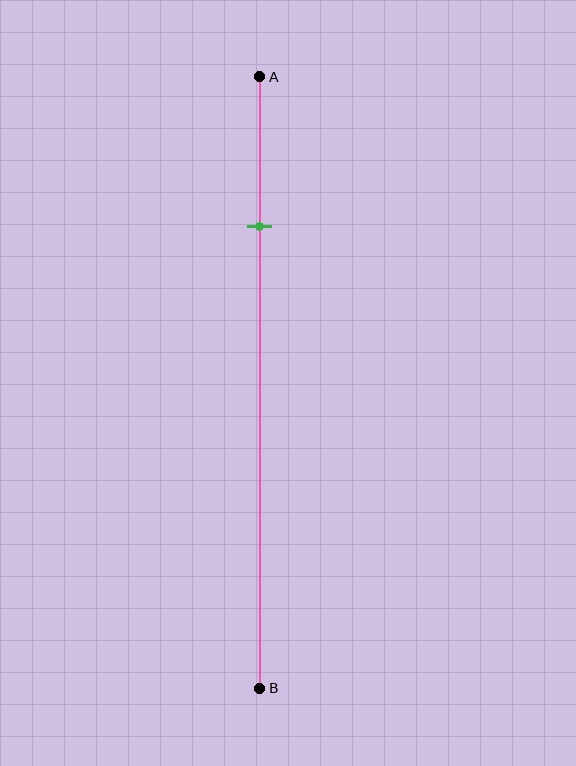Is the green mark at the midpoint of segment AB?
No, the mark is at about 25% from A, not at the 50% midpoint.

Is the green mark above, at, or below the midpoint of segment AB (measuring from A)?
The green mark is above the midpoint of segment AB.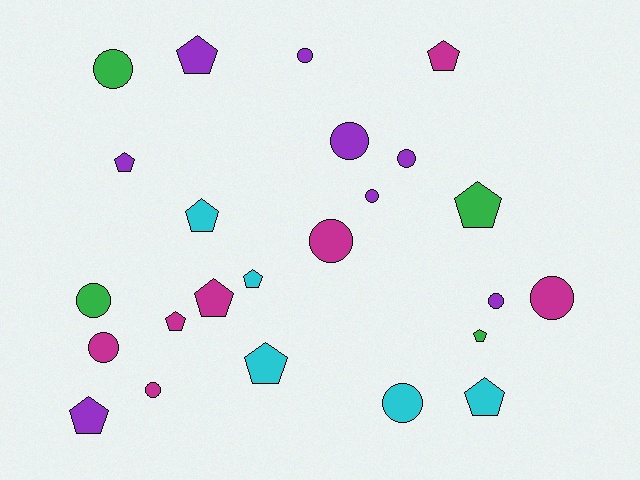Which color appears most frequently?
Purple, with 8 objects.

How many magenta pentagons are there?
There are 3 magenta pentagons.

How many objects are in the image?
There are 24 objects.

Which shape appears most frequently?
Circle, with 12 objects.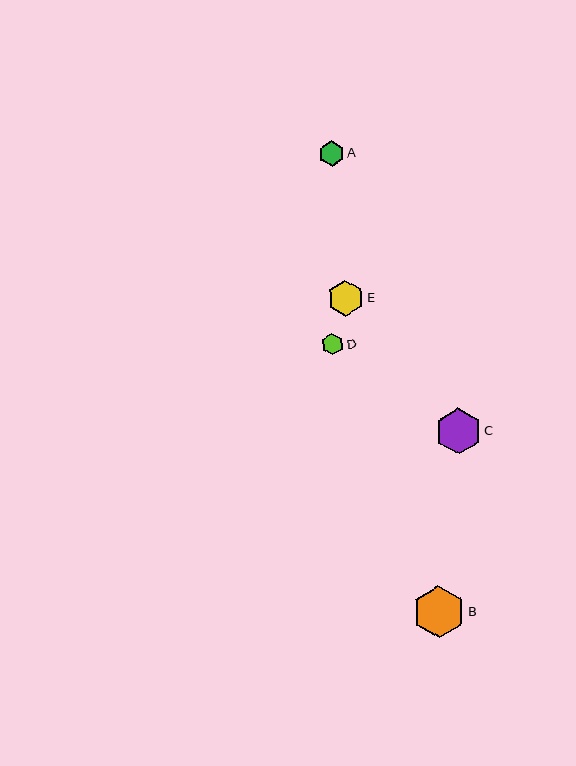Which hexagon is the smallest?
Hexagon D is the smallest with a size of approximately 22 pixels.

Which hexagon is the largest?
Hexagon B is the largest with a size of approximately 52 pixels.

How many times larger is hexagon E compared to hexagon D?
Hexagon E is approximately 1.7 times the size of hexagon D.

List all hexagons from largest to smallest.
From largest to smallest: B, C, E, A, D.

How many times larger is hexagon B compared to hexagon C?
Hexagon B is approximately 1.1 times the size of hexagon C.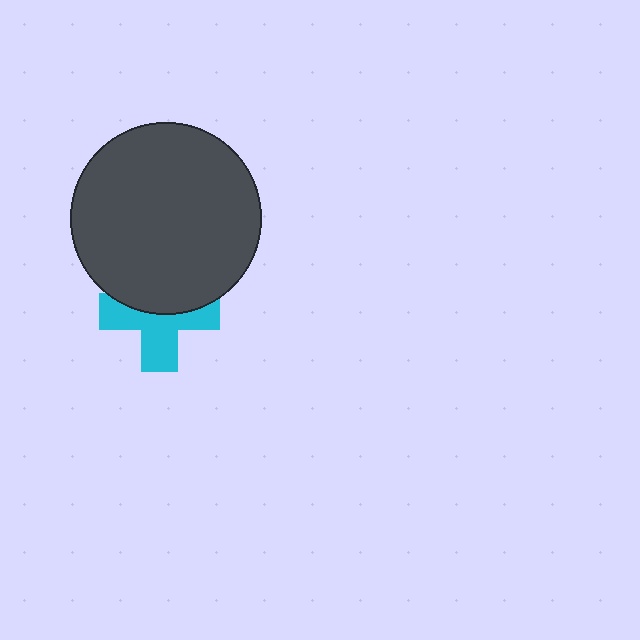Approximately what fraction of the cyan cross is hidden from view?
Roughly 45% of the cyan cross is hidden behind the dark gray circle.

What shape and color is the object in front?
The object in front is a dark gray circle.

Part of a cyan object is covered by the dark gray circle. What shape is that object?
It is a cross.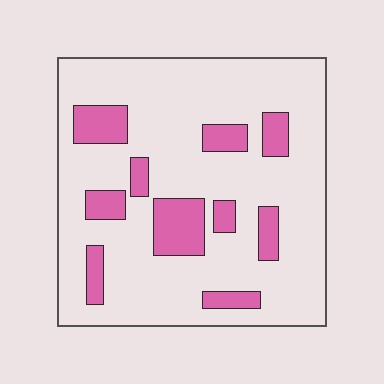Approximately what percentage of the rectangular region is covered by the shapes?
Approximately 20%.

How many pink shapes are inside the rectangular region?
10.